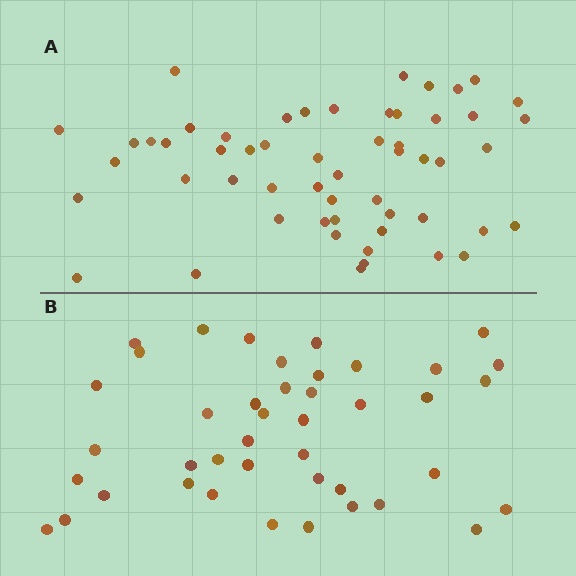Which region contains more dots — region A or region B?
Region A (the top region) has more dots.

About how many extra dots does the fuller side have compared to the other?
Region A has approximately 15 more dots than region B.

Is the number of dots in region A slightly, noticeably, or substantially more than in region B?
Region A has noticeably more, but not dramatically so. The ratio is roughly 1.3 to 1.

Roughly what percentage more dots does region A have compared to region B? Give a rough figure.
About 30% more.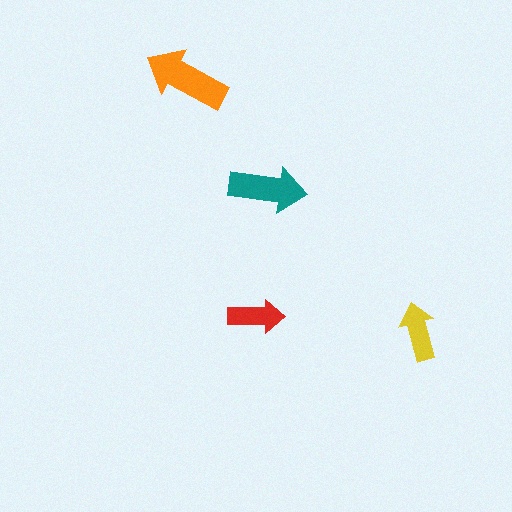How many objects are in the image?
There are 4 objects in the image.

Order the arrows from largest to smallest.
the orange one, the teal one, the yellow one, the red one.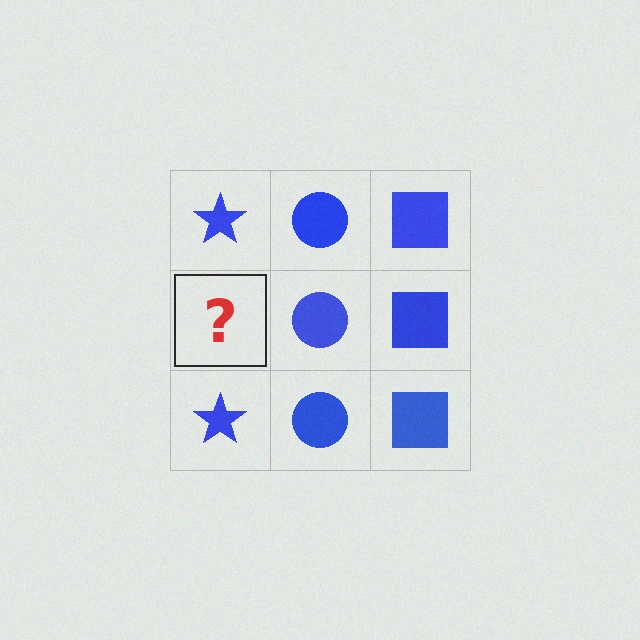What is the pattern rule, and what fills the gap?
The rule is that each column has a consistent shape. The gap should be filled with a blue star.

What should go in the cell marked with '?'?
The missing cell should contain a blue star.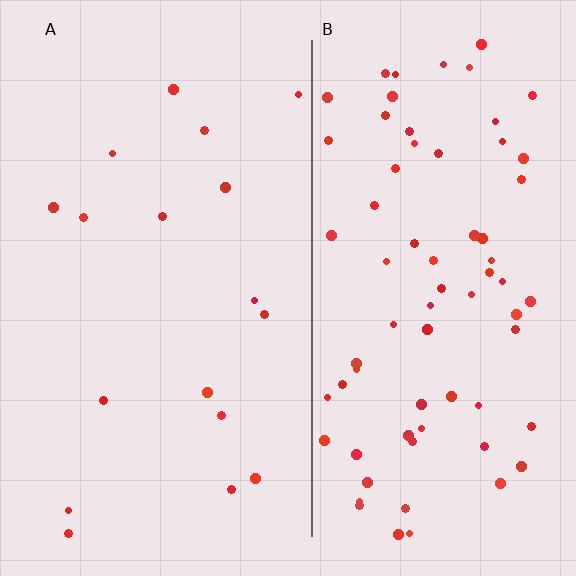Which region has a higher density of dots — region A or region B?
B (the right).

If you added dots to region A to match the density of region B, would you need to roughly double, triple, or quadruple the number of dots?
Approximately quadruple.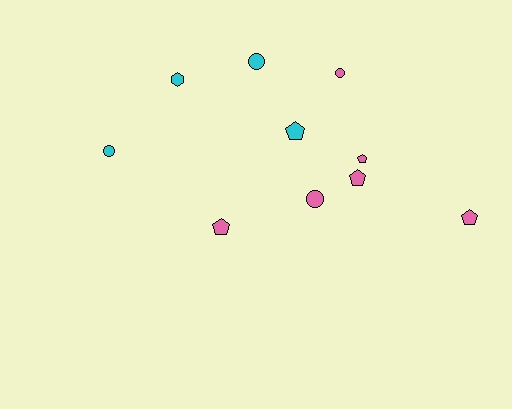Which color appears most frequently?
Pink, with 6 objects.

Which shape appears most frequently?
Pentagon, with 5 objects.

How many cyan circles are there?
There are 2 cyan circles.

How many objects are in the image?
There are 10 objects.